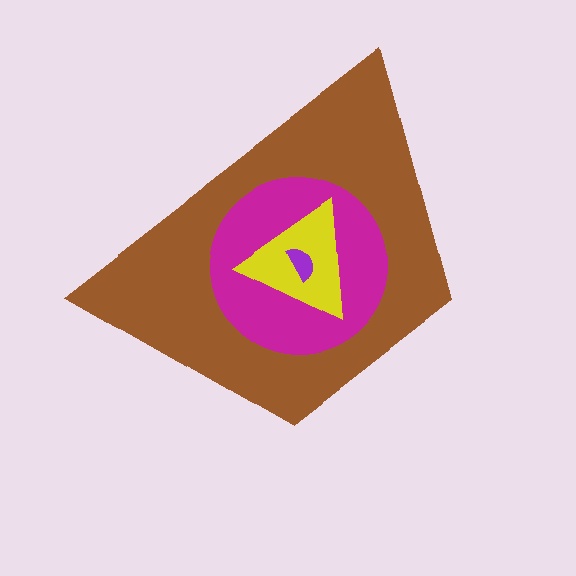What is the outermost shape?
The brown trapezoid.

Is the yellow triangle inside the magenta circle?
Yes.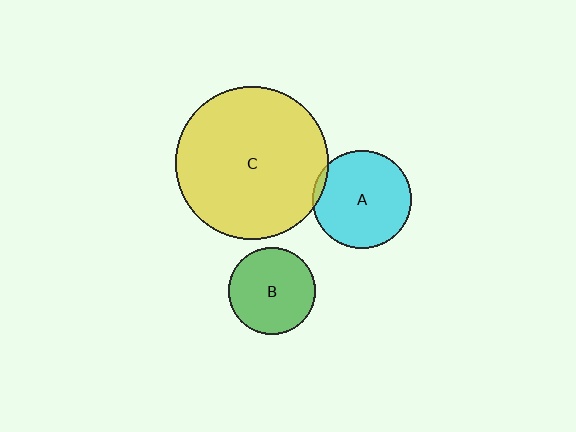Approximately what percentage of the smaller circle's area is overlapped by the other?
Approximately 5%.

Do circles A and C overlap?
Yes.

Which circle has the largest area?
Circle C (yellow).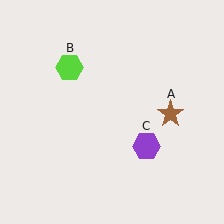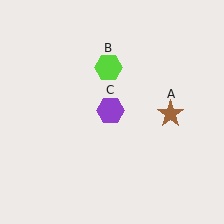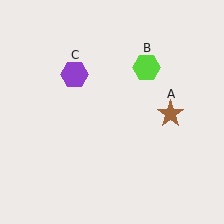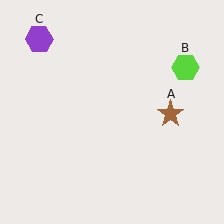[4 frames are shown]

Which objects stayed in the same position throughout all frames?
Brown star (object A) remained stationary.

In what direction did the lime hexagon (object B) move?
The lime hexagon (object B) moved right.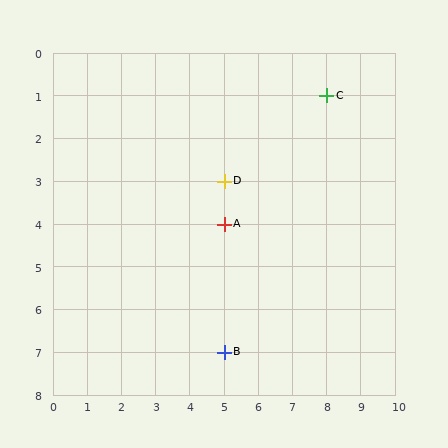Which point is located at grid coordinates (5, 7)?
Point B is at (5, 7).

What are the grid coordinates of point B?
Point B is at grid coordinates (5, 7).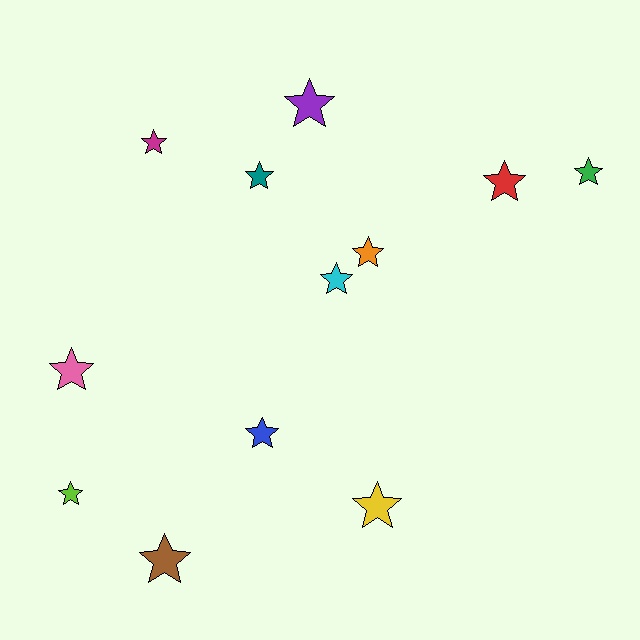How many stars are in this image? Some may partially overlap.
There are 12 stars.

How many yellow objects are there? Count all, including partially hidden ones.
There is 1 yellow object.